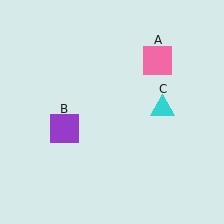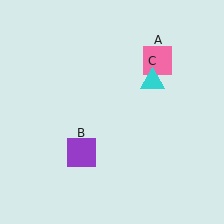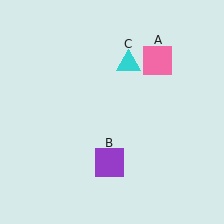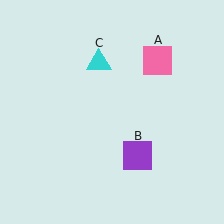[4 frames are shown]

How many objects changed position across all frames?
2 objects changed position: purple square (object B), cyan triangle (object C).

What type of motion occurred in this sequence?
The purple square (object B), cyan triangle (object C) rotated counterclockwise around the center of the scene.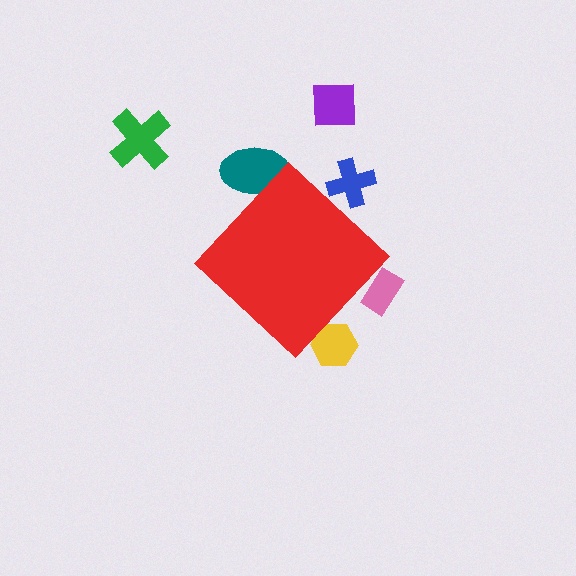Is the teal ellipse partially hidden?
Yes, the teal ellipse is partially hidden behind the red diamond.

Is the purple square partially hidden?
No, the purple square is fully visible.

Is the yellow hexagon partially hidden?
Yes, the yellow hexagon is partially hidden behind the red diamond.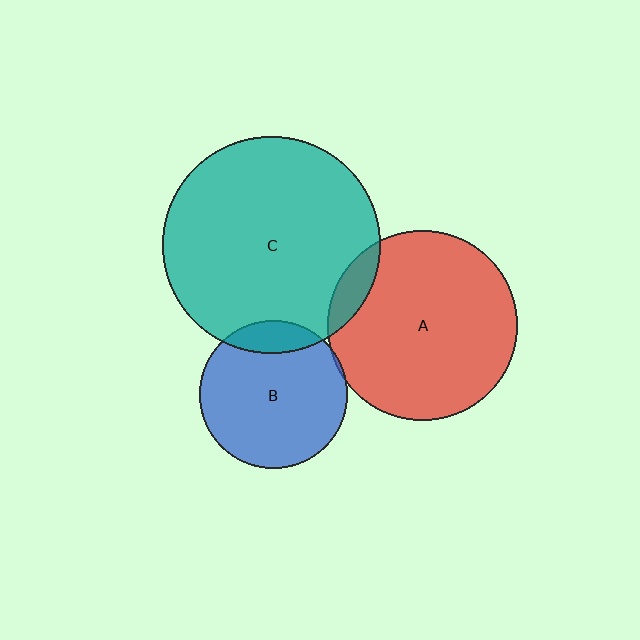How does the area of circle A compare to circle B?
Approximately 1.6 times.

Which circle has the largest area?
Circle C (teal).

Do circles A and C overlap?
Yes.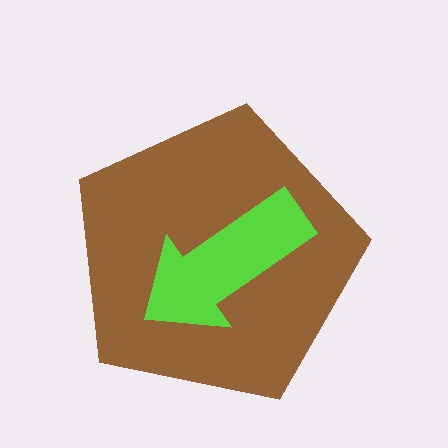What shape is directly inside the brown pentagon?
The lime arrow.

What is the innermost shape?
The lime arrow.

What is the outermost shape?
The brown pentagon.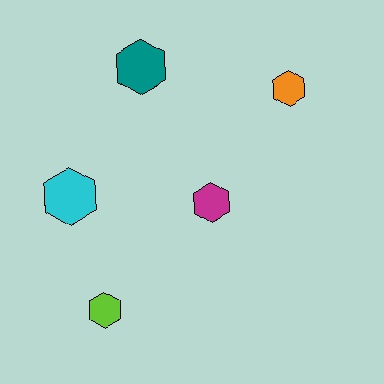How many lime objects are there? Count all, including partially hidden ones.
There is 1 lime object.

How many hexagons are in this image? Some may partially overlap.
There are 5 hexagons.